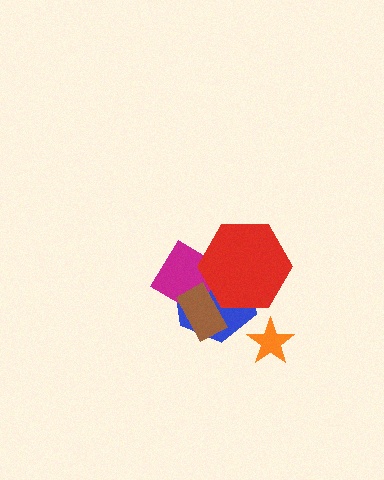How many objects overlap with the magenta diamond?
3 objects overlap with the magenta diamond.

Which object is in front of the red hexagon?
The brown rectangle is in front of the red hexagon.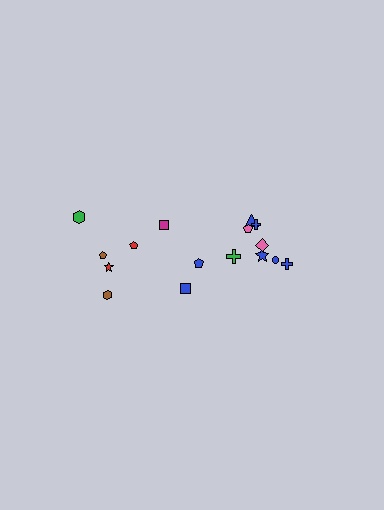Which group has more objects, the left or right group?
The right group.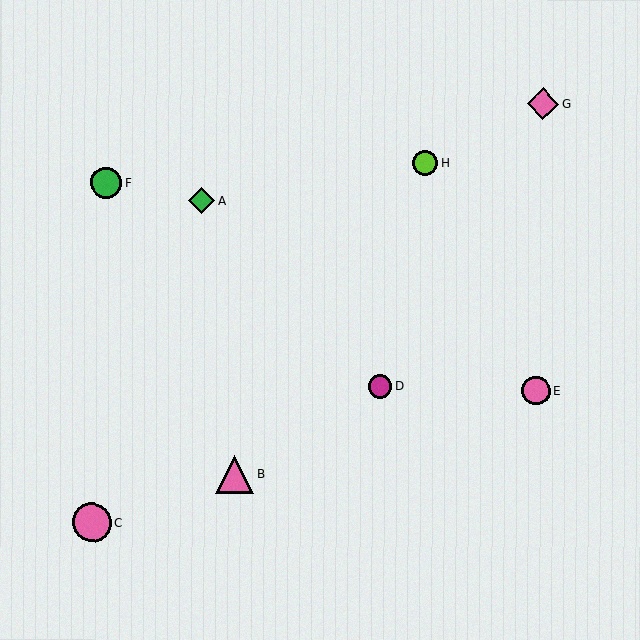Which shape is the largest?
The pink circle (labeled C) is the largest.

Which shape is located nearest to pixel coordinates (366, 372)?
The magenta circle (labeled D) at (380, 387) is nearest to that location.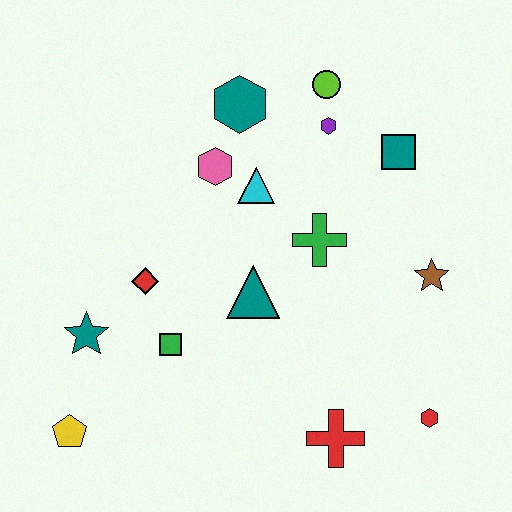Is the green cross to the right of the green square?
Yes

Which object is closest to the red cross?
The red hexagon is closest to the red cross.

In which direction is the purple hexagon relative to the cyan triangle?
The purple hexagon is to the right of the cyan triangle.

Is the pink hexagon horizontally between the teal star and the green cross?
Yes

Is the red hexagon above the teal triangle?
No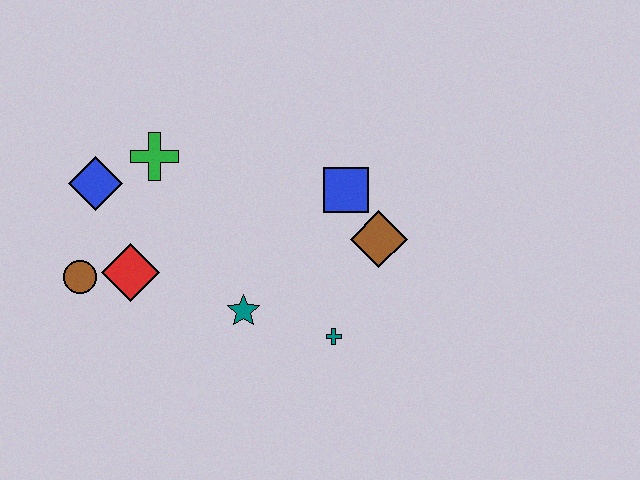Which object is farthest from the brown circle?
The brown diamond is farthest from the brown circle.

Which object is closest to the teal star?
The teal cross is closest to the teal star.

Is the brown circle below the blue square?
Yes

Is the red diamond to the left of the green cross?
Yes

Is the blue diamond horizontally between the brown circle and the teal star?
Yes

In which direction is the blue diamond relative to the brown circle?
The blue diamond is above the brown circle.